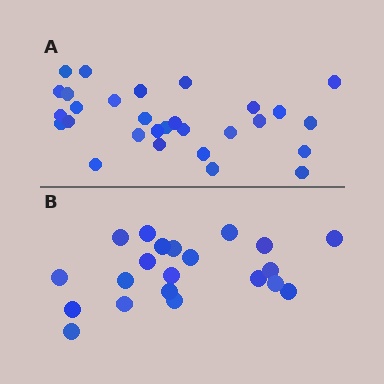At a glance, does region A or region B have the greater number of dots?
Region A (the top region) has more dots.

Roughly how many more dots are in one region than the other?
Region A has roughly 8 or so more dots than region B.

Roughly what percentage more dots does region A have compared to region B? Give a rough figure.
About 40% more.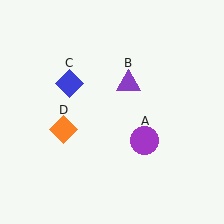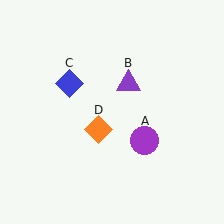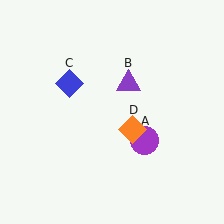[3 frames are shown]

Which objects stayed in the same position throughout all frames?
Purple circle (object A) and purple triangle (object B) and blue diamond (object C) remained stationary.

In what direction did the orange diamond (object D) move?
The orange diamond (object D) moved right.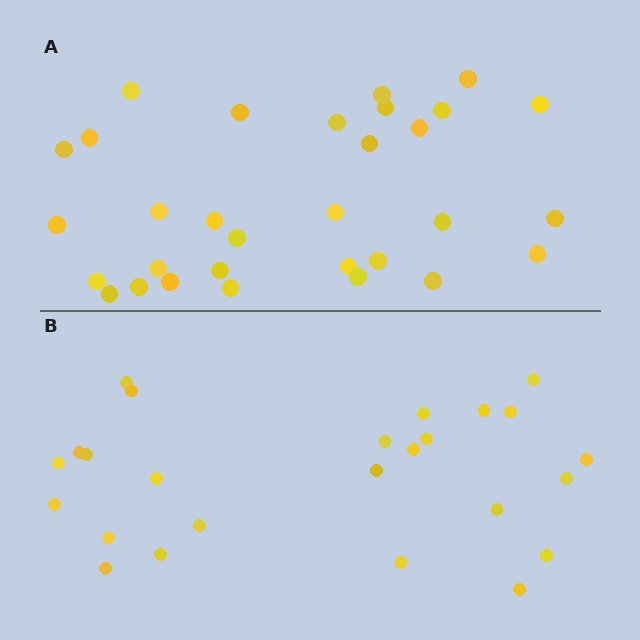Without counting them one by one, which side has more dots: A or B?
Region A (the top region) has more dots.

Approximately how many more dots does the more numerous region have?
Region A has about 6 more dots than region B.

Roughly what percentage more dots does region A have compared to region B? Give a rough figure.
About 25% more.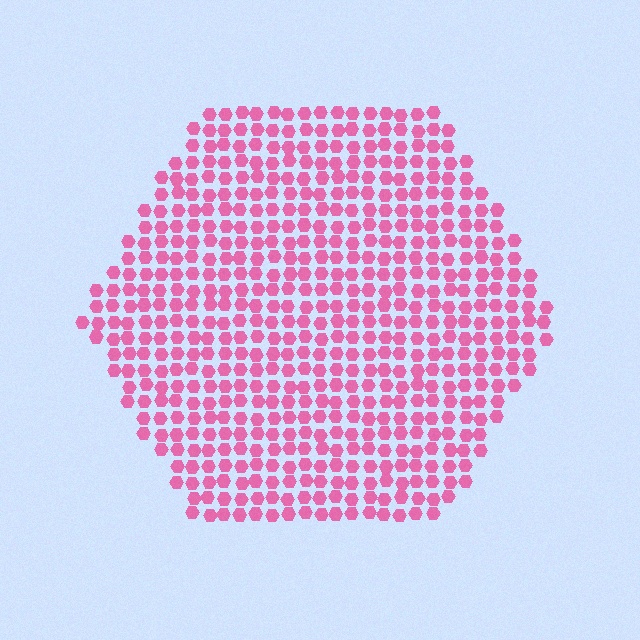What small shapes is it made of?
It is made of small hexagons.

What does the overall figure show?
The overall figure shows a hexagon.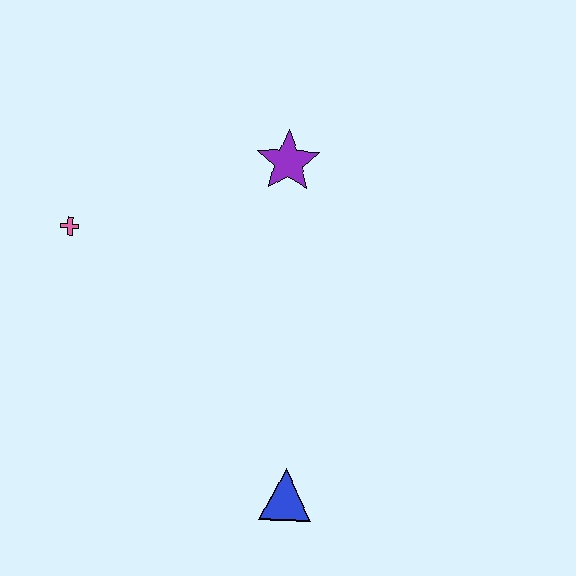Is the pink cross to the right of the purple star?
No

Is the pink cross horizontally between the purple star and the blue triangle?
No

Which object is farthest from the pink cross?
The blue triangle is farthest from the pink cross.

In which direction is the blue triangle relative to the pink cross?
The blue triangle is below the pink cross.